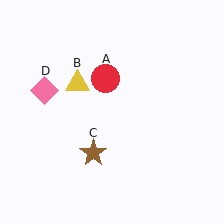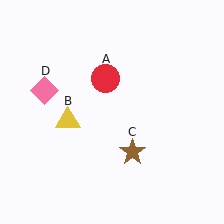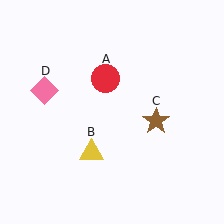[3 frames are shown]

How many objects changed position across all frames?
2 objects changed position: yellow triangle (object B), brown star (object C).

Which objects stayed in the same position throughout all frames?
Red circle (object A) and pink diamond (object D) remained stationary.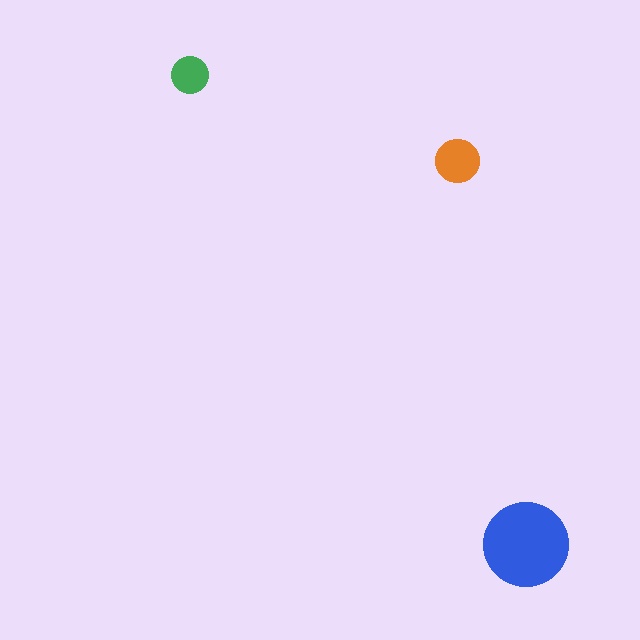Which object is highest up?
The green circle is topmost.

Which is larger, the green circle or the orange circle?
The orange one.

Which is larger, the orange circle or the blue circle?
The blue one.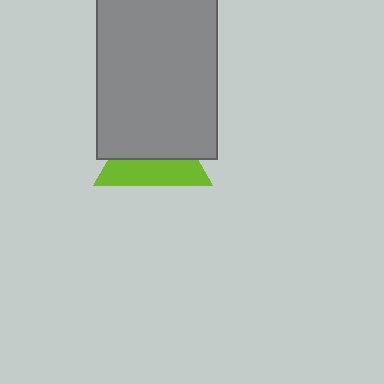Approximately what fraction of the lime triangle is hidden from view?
Roughly 56% of the lime triangle is hidden behind the gray rectangle.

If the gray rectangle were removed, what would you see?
You would see the complete lime triangle.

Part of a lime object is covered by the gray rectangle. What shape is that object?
It is a triangle.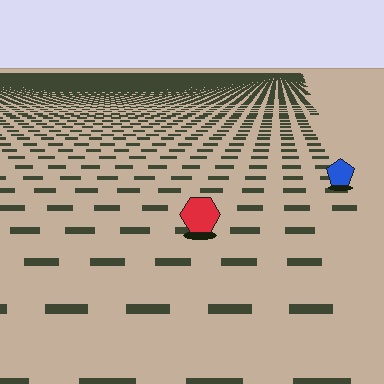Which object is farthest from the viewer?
The blue pentagon is farthest from the viewer. It appears smaller and the ground texture around it is denser.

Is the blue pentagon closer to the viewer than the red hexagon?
No. The red hexagon is closer — you can tell from the texture gradient: the ground texture is coarser near it.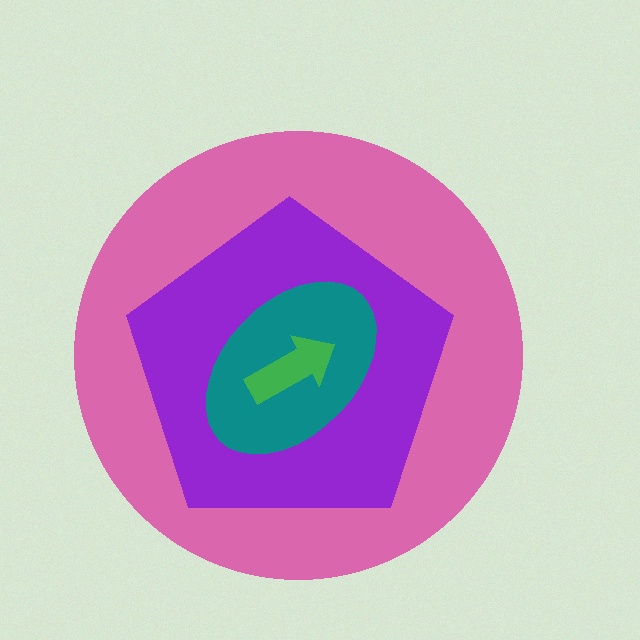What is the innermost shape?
The green arrow.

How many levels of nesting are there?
4.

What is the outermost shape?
The pink circle.